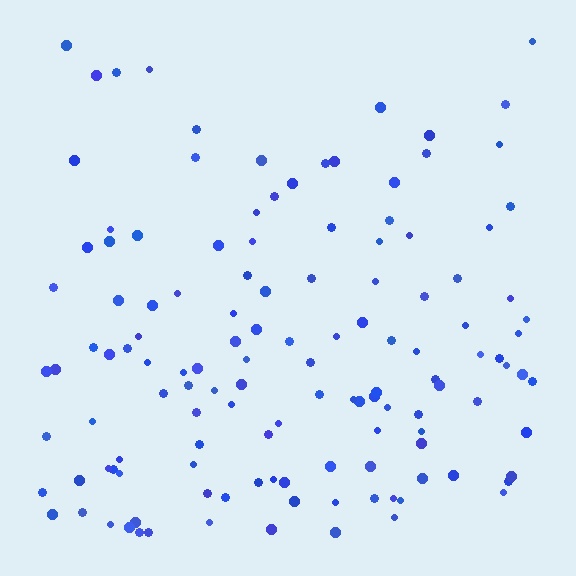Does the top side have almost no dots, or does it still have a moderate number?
Still a moderate number, just noticeably fewer than the bottom.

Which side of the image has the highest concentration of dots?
The bottom.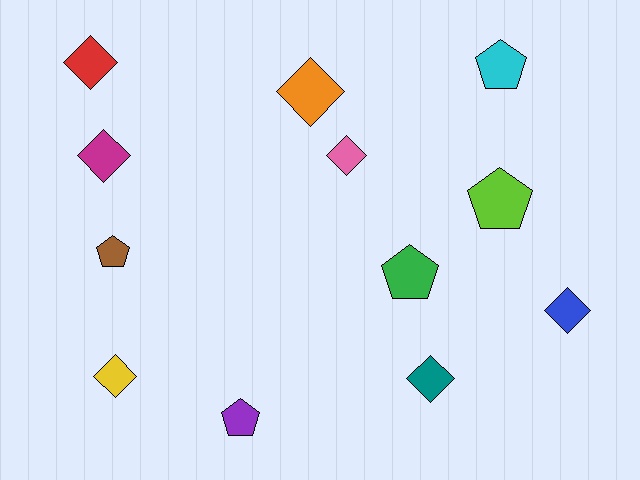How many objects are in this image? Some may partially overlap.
There are 12 objects.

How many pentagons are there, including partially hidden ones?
There are 5 pentagons.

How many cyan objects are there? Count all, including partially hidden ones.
There is 1 cyan object.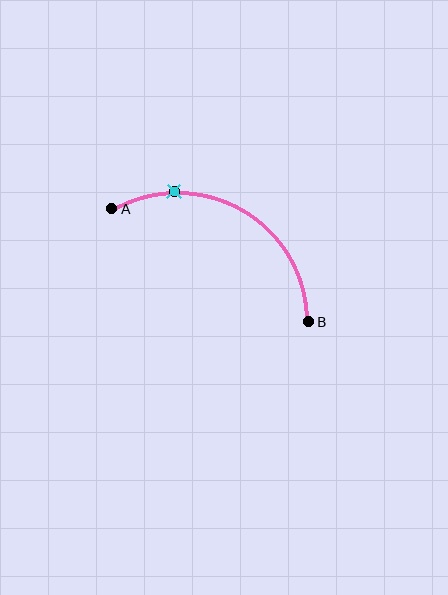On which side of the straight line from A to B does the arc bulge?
The arc bulges above the straight line connecting A and B.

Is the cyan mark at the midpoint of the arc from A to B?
No. The cyan mark lies on the arc but is closer to endpoint A. The arc midpoint would be at the point on the curve equidistant along the arc from both A and B.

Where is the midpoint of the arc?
The arc midpoint is the point on the curve farthest from the straight line joining A and B. It sits above that line.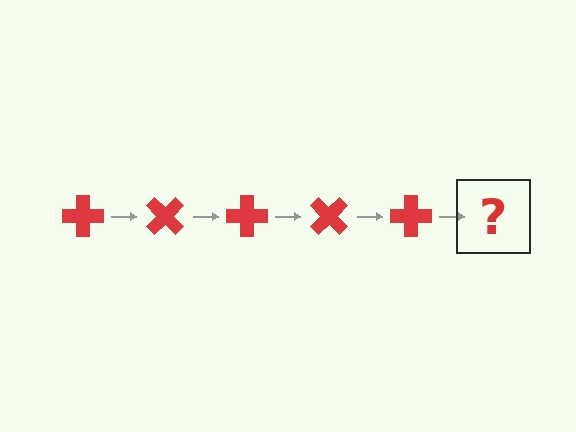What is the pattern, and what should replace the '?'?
The pattern is that the cross rotates 45 degrees each step. The '?' should be a red cross rotated 225 degrees.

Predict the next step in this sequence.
The next step is a red cross rotated 225 degrees.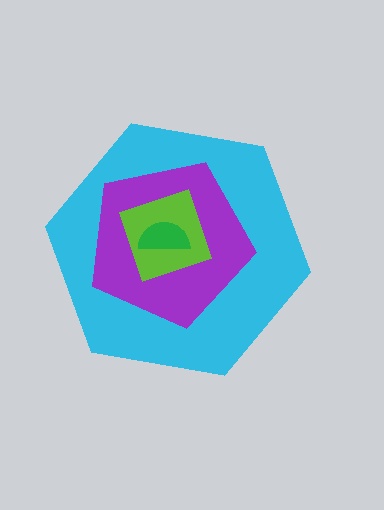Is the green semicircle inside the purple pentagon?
Yes.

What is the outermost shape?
The cyan hexagon.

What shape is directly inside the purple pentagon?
The lime diamond.